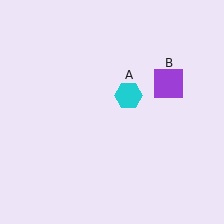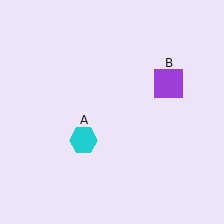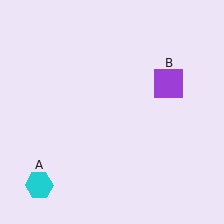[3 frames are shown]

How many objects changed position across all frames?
1 object changed position: cyan hexagon (object A).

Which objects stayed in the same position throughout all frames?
Purple square (object B) remained stationary.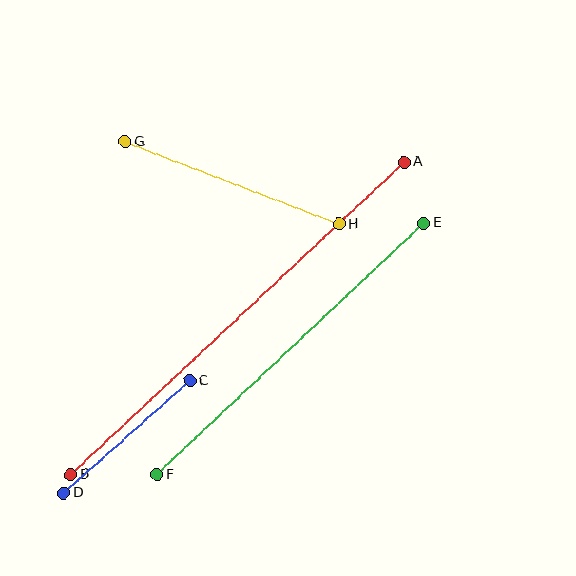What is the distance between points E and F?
The distance is approximately 366 pixels.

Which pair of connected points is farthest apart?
Points A and B are farthest apart.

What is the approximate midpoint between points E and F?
The midpoint is at approximately (290, 349) pixels.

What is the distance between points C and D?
The distance is approximately 169 pixels.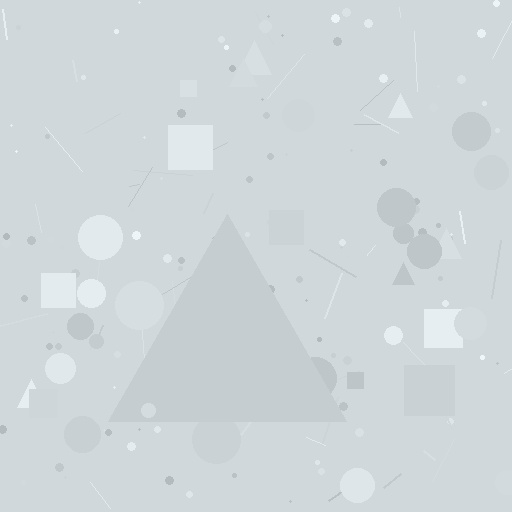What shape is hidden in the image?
A triangle is hidden in the image.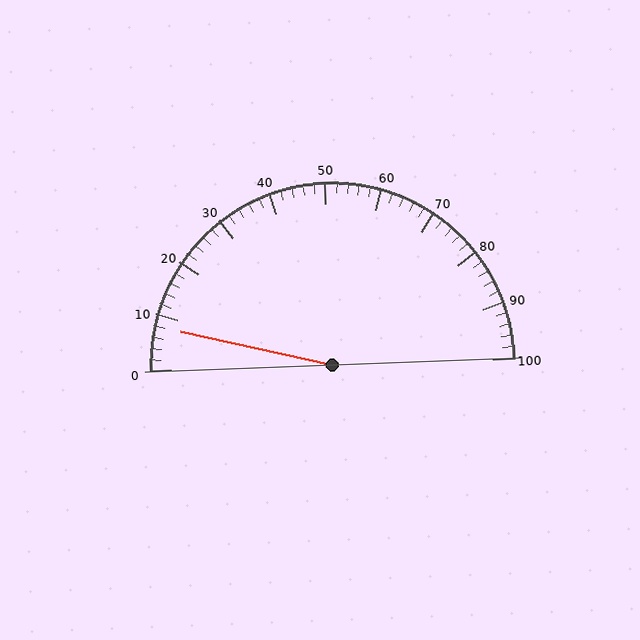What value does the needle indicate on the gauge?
The needle indicates approximately 8.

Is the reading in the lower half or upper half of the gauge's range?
The reading is in the lower half of the range (0 to 100).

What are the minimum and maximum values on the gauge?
The gauge ranges from 0 to 100.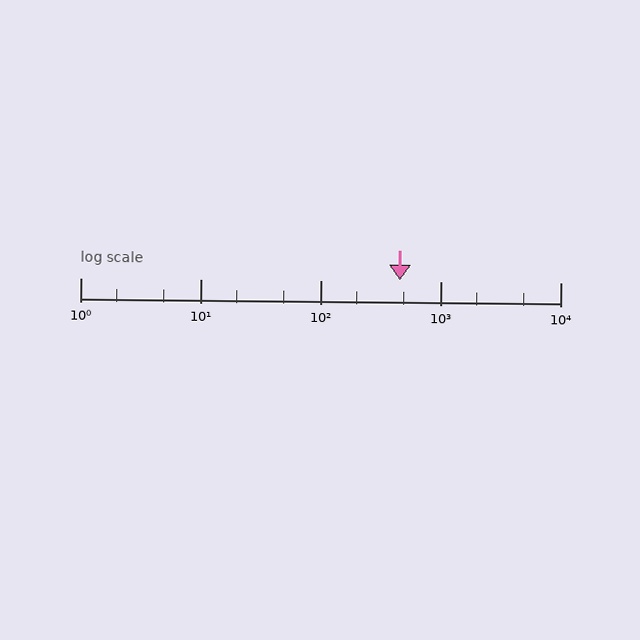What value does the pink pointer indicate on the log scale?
The pointer indicates approximately 460.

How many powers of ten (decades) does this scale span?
The scale spans 4 decades, from 1 to 10000.